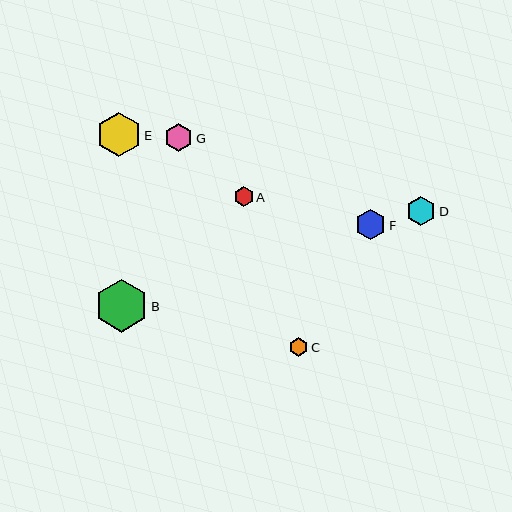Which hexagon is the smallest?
Hexagon C is the smallest with a size of approximately 19 pixels.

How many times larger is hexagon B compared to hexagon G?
Hexagon B is approximately 1.9 times the size of hexagon G.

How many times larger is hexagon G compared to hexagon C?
Hexagon G is approximately 1.5 times the size of hexagon C.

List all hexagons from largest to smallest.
From largest to smallest: B, E, F, D, G, A, C.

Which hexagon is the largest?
Hexagon B is the largest with a size of approximately 53 pixels.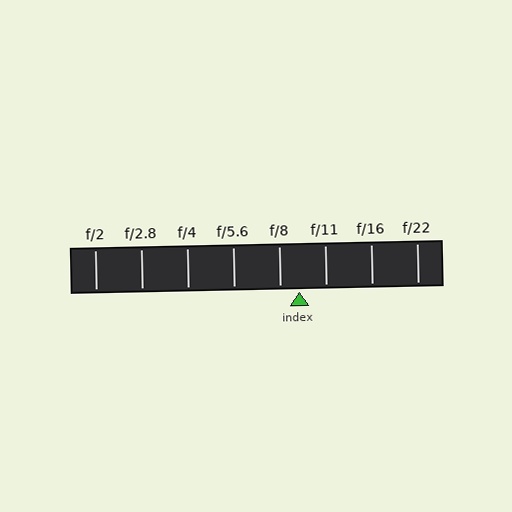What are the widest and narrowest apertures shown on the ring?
The widest aperture shown is f/2 and the narrowest is f/22.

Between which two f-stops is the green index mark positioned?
The index mark is between f/8 and f/11.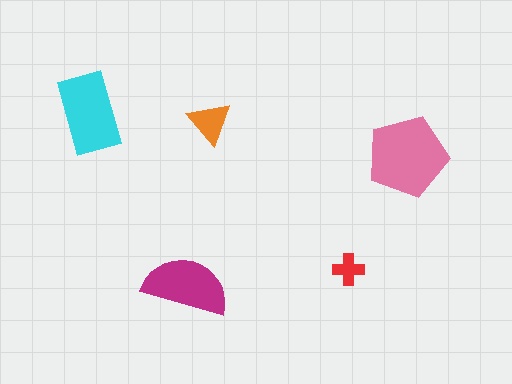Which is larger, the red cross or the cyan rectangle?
The cyan rectangle.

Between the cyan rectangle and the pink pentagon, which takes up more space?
The pink pentagon.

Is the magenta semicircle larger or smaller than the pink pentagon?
Smaller.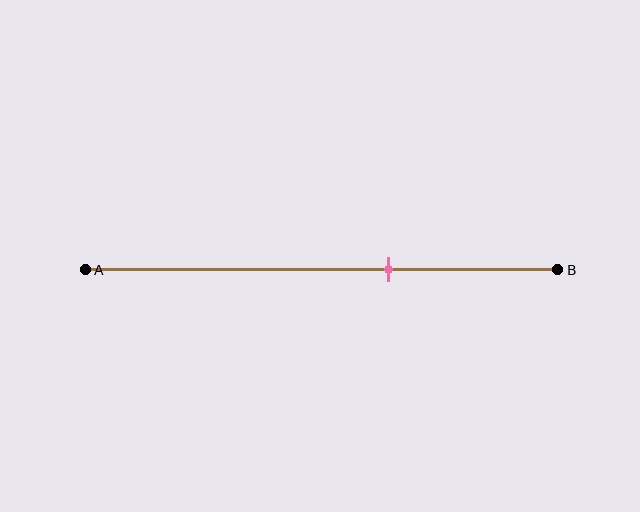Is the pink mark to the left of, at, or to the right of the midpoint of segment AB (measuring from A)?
The pink mark is to the right of the midpoint of segment AB.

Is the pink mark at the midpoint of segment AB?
No, the mark is at about 65% from A, not at the 50% midpoint.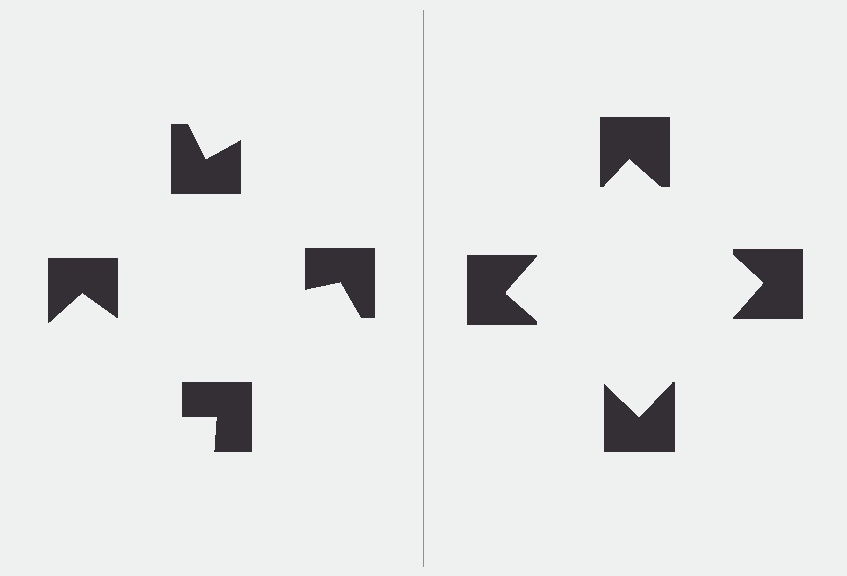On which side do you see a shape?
An illusory square appears on the right side. On the left side the wedge cuts are rotated, so no coherent shape forms.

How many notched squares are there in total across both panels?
8 — 4 on each side.